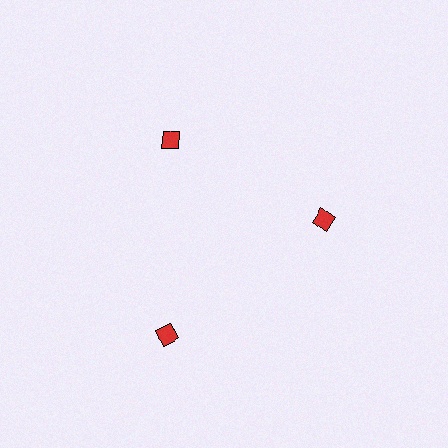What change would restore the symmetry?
The symmetry would be restored by moving it inward, back onto the ring so that all 3 diamonds sit at equal angles and equal distance from the center.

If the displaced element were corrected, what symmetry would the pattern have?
It would have 3-fold rotational symmetry — the pattern would map onto itself every 120 degrees.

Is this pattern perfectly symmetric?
No. The 3 red diamonds are arranged in a ring, but one element near the 7 o'clock position is pushed outward from the center, breaking the 3-fold rotational symmetry.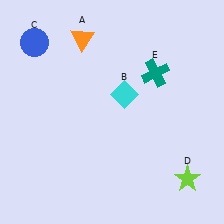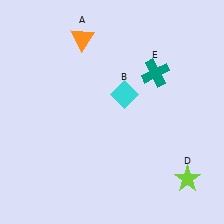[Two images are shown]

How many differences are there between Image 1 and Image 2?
There is 1 difference between the two images.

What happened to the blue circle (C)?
The blue circle (C) was removed in Image 2. It was in the top-left area of Image 1.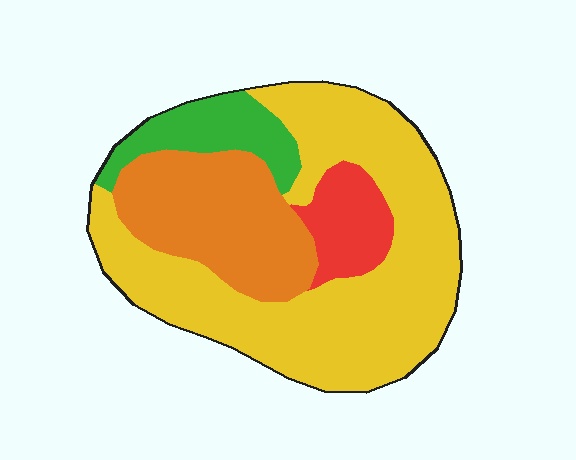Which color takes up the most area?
Yellow, at roughly 55%.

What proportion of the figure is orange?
Orange covers 24% of the figure.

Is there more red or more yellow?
Yellow.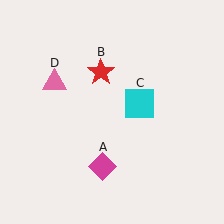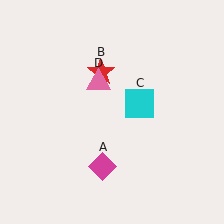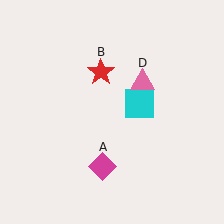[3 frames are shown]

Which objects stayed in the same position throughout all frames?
Magenta diamond (object A) and red star (object B) and cyan square (object C) remained stationary.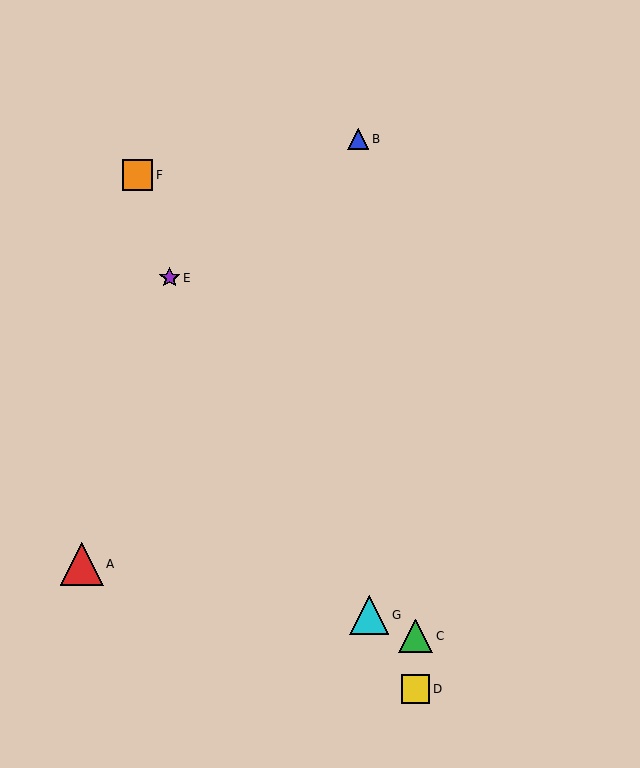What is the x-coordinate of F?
Object F is at x≈138.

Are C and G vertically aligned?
No, C is at x≈416 and G is at x≈369.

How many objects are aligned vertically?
2 objects (C, D) are aligned vertically.